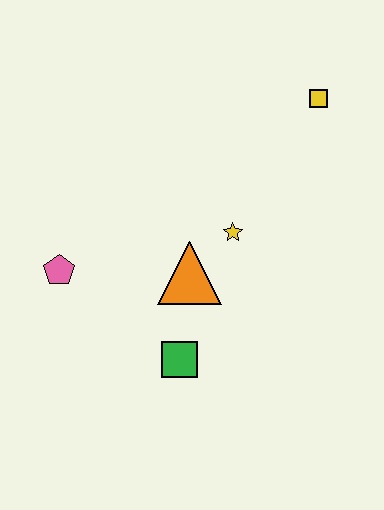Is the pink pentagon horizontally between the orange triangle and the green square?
No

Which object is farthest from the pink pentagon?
The yellow square is farthest from the pink pentagon.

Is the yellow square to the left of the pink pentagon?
No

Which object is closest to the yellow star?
The orange triangle is closest to the yellow star.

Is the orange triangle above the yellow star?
No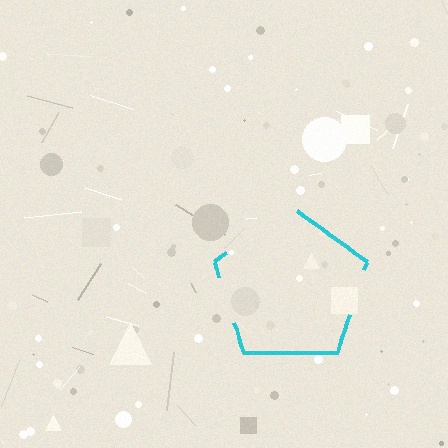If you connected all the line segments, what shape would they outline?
They would outline a pentagon.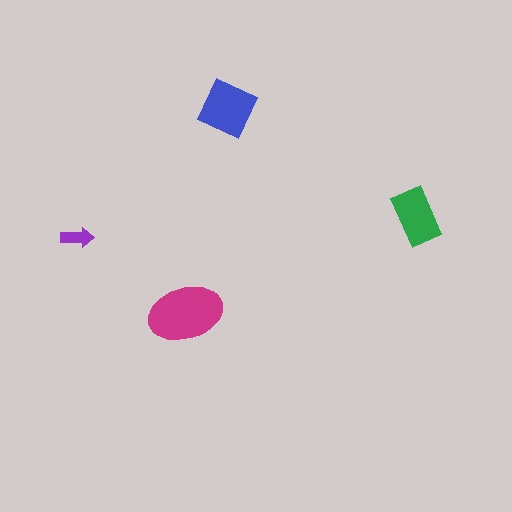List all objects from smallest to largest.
The purple arrow, the green rectangle, the blue diamond, the magenta ellipse.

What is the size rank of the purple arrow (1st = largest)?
4th.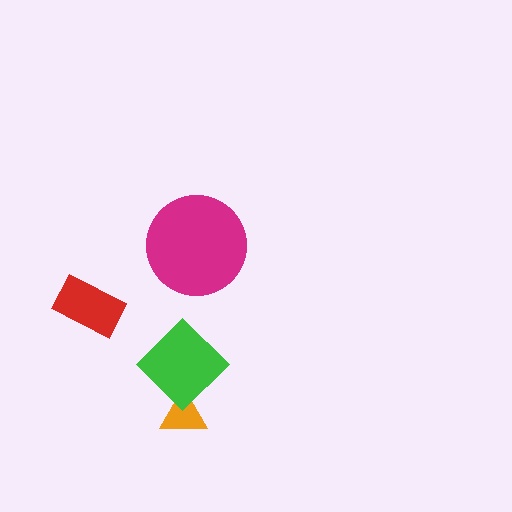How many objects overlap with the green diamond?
1 object overlaps with the green diamond.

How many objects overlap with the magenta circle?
0 objects overlap with the magenta circle.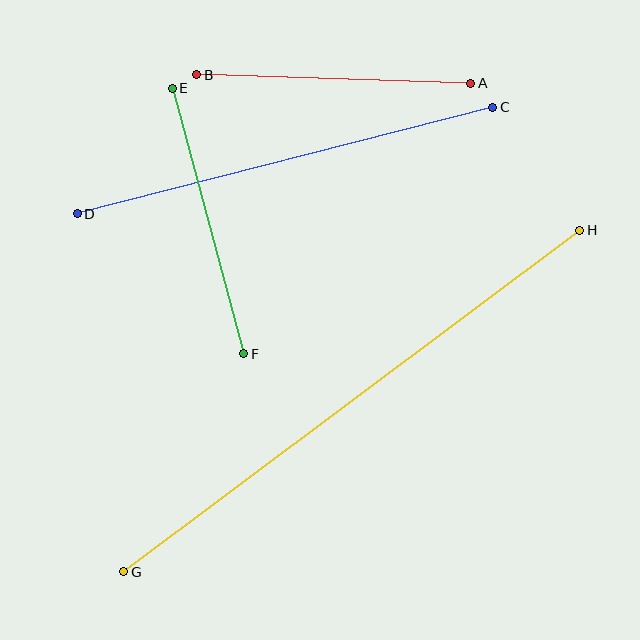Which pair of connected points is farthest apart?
Points G and H are farthest apart.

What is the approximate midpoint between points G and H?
The midpoint is at approximately (352, 401) pixels.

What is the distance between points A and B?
The distance is approximately 275 pixels.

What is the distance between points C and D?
The distance is approximately 429 pixels.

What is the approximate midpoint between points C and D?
The midpoint is at approximately (285, 160) pixels.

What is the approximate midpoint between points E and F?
The midpoint is at approximately (208, 221) pixels.